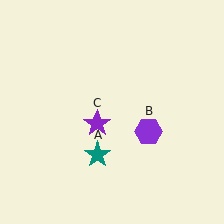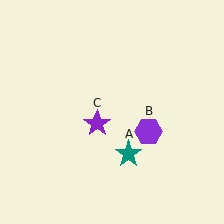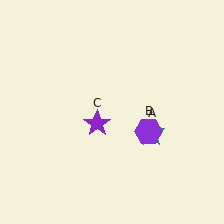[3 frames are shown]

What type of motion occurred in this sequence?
The teal star (object A) rotated counterclockwise around the center of the scene.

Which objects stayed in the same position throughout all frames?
Purple hexagon (object B) and purple star (object C) remained stationary.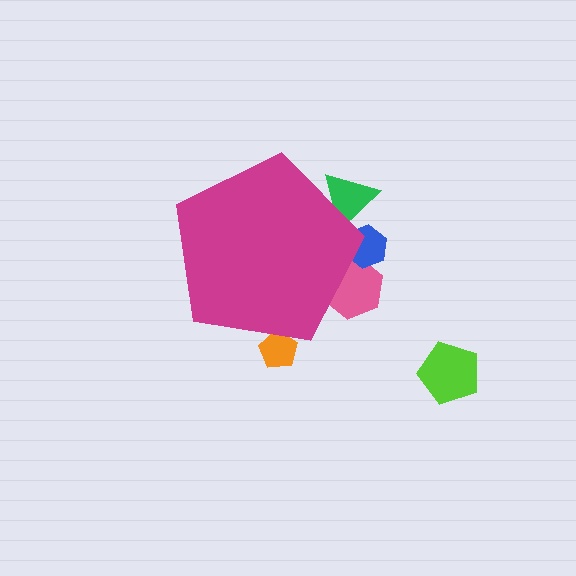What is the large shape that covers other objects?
A magenta pentagon.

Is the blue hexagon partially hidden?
Yes, the blue hexagon is partially hidden behind the magenta pentagon.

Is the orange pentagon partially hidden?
Yes, the orange pentagon is partially hidden behind the magenta pentagon.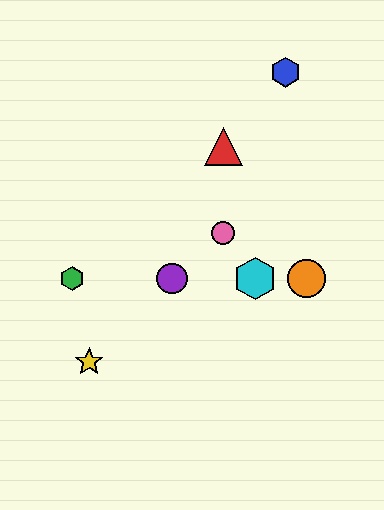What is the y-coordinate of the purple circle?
The purple circle is at y≈278.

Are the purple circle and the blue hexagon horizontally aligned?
No, the purple circle is at y≈278 and the blue hexagon is at y≈72.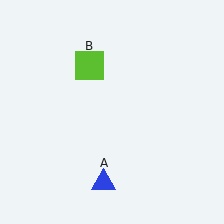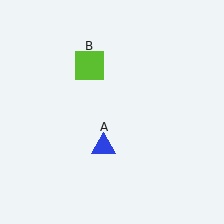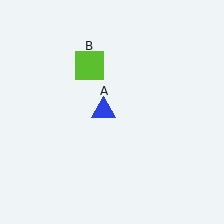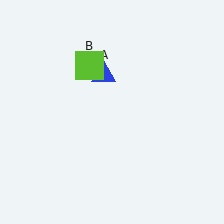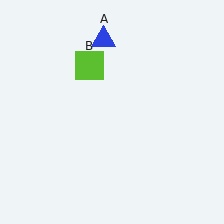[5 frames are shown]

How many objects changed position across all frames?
1 object changed position: blue triangle (object A).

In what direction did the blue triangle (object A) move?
The blue triangle (object A) moved up.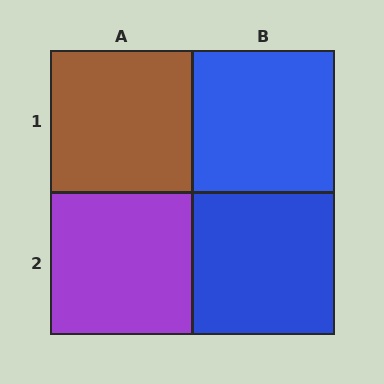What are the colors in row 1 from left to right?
Brown, blue.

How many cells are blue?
2 cells are blue.